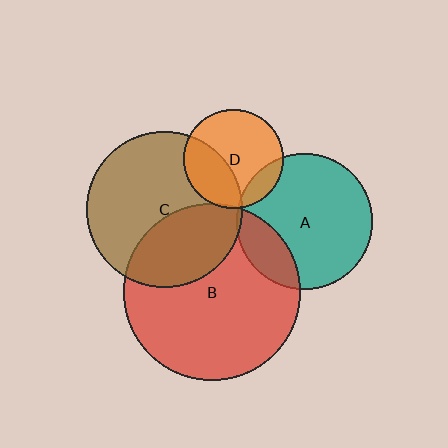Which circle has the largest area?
Circle B (red).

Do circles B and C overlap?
Yes.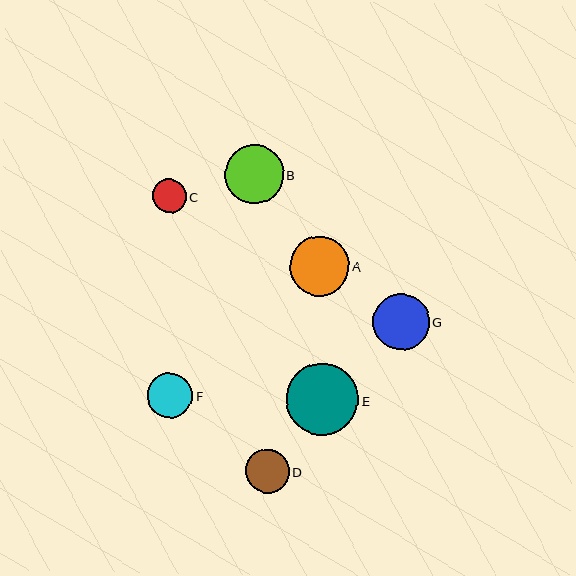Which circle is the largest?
Circle E is the largest with a size of approximately 73 pixels.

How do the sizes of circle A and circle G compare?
Circle A and circle G are approximately the same size.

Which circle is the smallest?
Circle C is the smallest with a size of approximately 34 pixels.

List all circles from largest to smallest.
From largest to smallest: E, A, B, G, F, D, C.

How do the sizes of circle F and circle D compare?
Circle F and circle D are approximately the same size.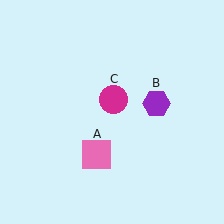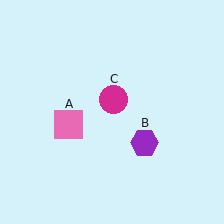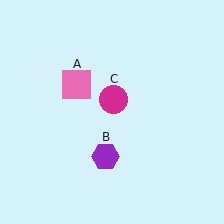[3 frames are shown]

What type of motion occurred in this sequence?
The pink square (object A), purple hexagon (object B) rotated clockwise around the center of the scene.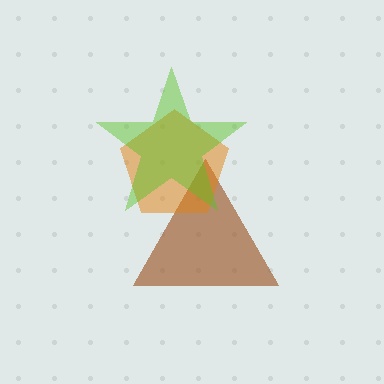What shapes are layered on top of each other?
The layered shapes are: a brown triangle, an orange pentagon, a lime star.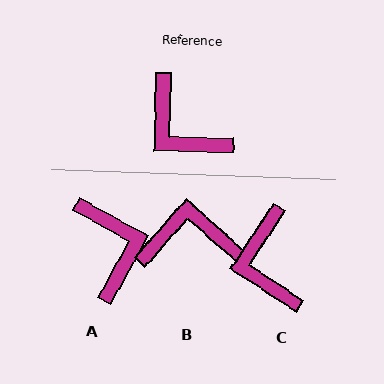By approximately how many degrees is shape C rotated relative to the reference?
Approximately 32 degrees clockwise.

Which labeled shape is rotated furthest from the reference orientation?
A, about 152 degrees away.